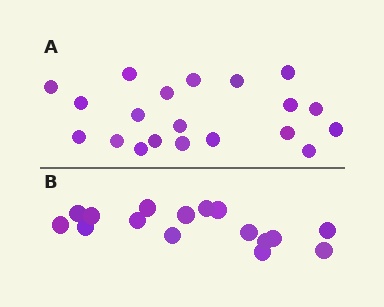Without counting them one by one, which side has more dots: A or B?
Region A (the top region) has more dots.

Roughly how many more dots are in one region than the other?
Region A has about 4 more dots than region B.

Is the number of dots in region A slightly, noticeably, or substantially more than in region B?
Region A has noticeably more, but not dramatically so. The ratio is roughly 1.2 to 1.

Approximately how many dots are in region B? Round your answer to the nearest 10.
About 20 dots. (The exact count is 16, which rounds to 20.)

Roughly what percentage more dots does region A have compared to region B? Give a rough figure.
About 25% more.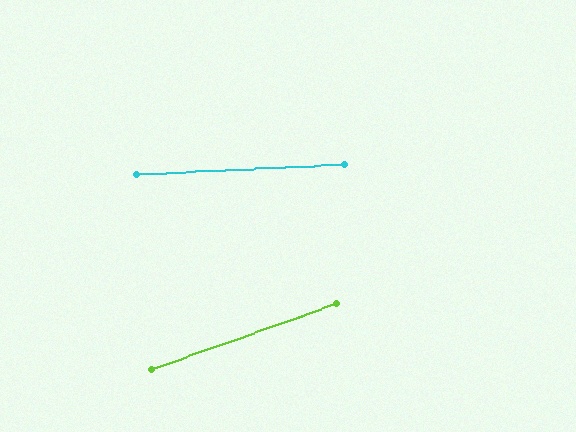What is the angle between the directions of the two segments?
Approximately 17 degrees.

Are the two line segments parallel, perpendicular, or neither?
Neither parallel nor perpendicular — they differ by about 17°.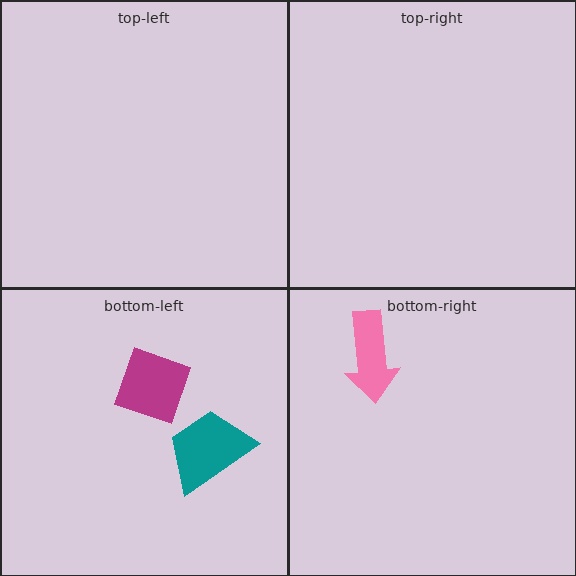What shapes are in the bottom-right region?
The pink arrow.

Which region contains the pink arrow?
The bottom-right region.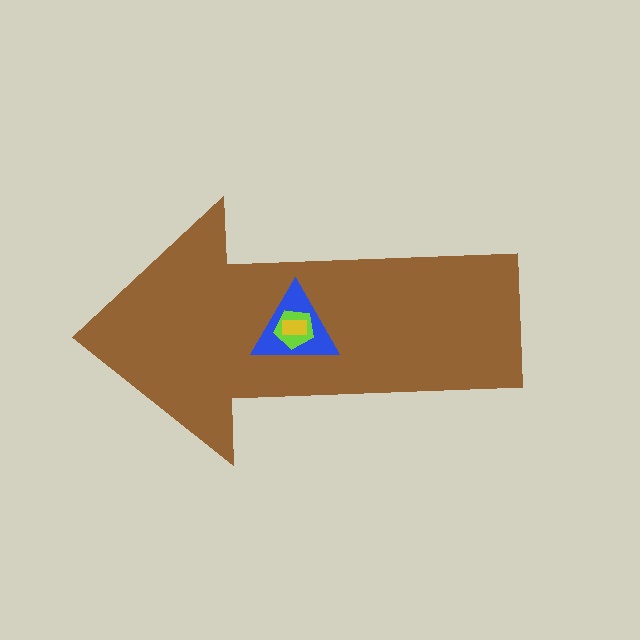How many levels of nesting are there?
4.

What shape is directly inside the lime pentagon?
The yellow rectangle.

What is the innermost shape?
The yellow rectangle.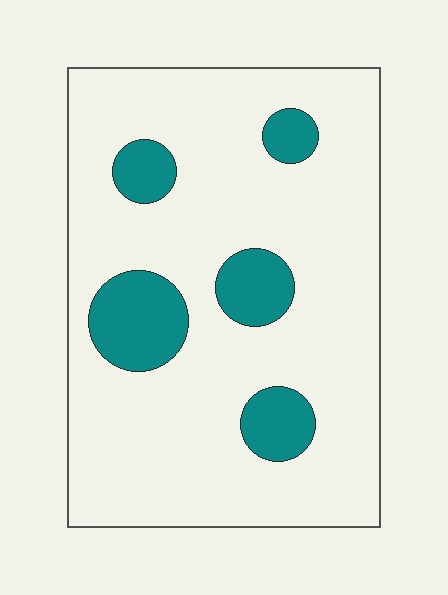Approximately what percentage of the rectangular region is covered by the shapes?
Approximately 15%.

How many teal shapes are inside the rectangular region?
5.